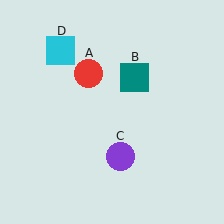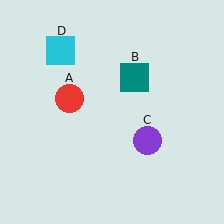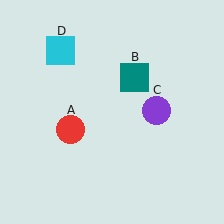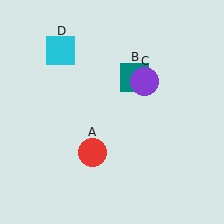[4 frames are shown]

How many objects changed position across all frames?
2 objects changed position: red circle (object A), purple circle (object C).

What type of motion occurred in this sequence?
The red circle (object A), purple circle (object C) rotated counterclockwise around the center of the scene.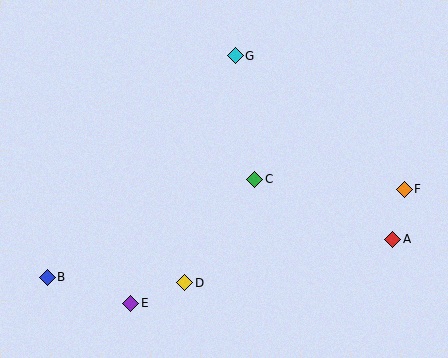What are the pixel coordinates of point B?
Point B is at (47, 277).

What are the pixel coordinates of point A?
Point A is at (393, 239).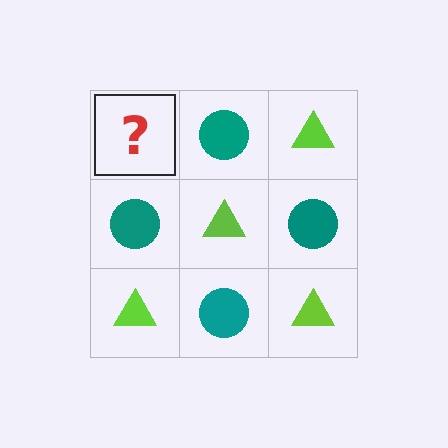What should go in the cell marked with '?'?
The missing cell should contain a lime triangle.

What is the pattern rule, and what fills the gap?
The rule is that it alternates lime triangle and teal circle in a checkerboard pattern. The gap should be filled with a lime triangle.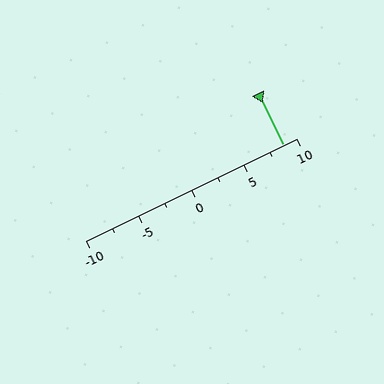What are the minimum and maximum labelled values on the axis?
The axis runs from -10 to 10.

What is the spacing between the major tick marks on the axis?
The major ticks are spaced 5 apart.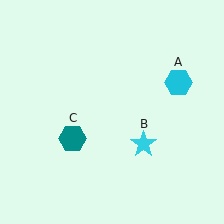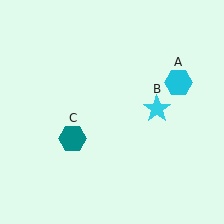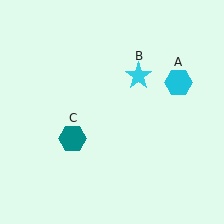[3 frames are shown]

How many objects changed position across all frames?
1 object changed position: cyan star (object B).